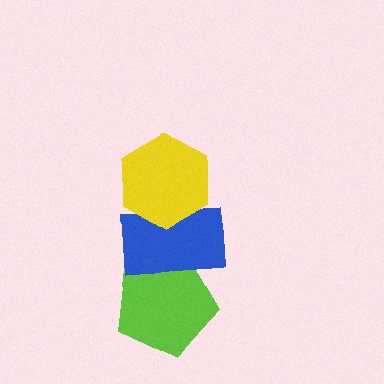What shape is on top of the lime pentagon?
The blue rectangle is on top of the lime pentagon.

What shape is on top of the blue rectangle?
The yellow hexagon is on top of the blue rectangle.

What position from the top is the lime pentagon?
The lime pentagon is 3rd from the top.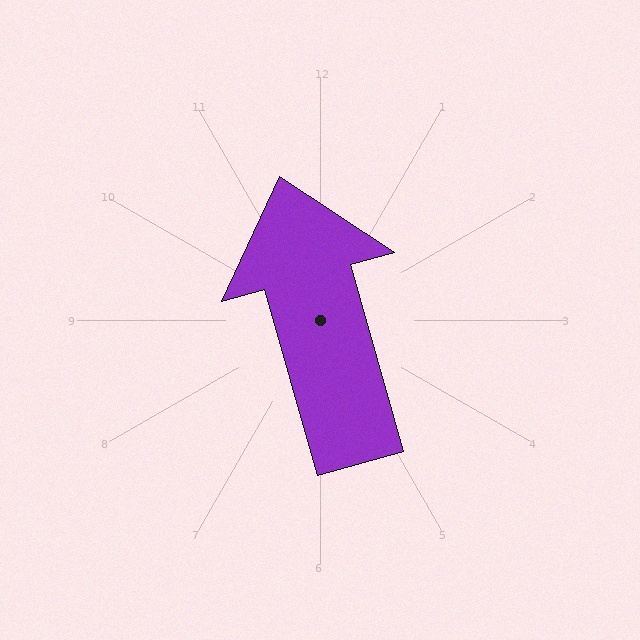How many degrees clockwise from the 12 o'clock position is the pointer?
Approximately 344 degrees.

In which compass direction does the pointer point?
North.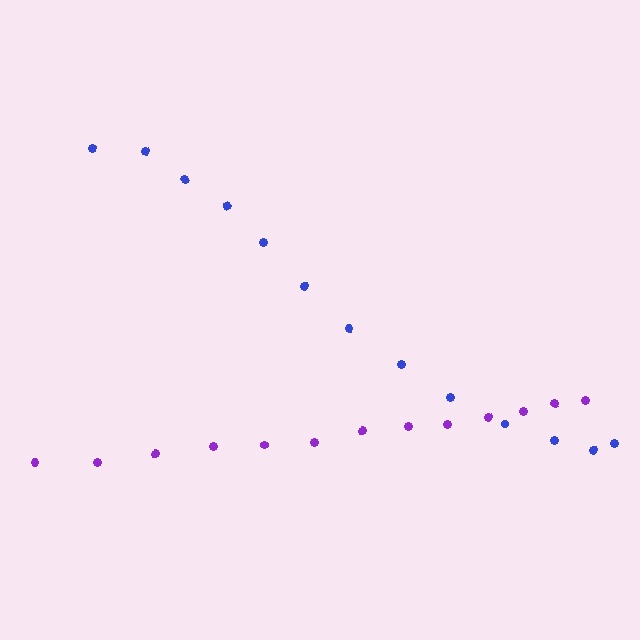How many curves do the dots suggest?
There are 2 distinct paths.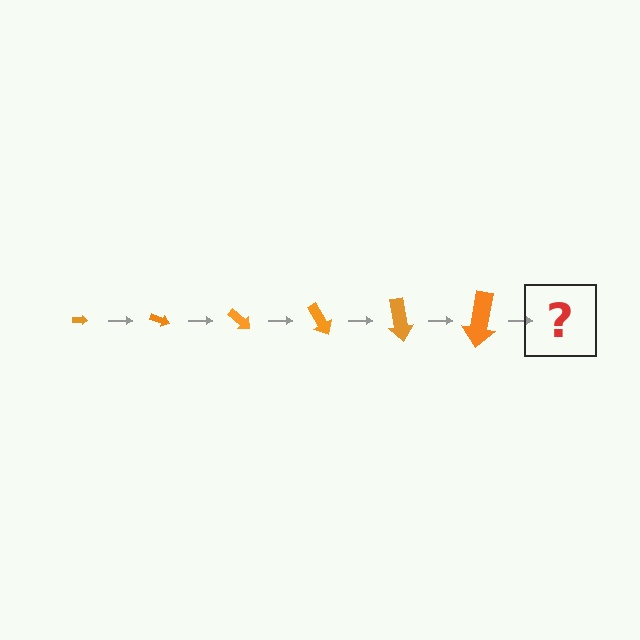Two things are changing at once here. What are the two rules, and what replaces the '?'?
The two rules are that the arrow grows larger each step and it rotates 20 degrees each step. The '?' should be an arrow, larger than the previous one and rotated 120 degrees from the start.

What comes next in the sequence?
The next element should be an arrow, larger than the previous one and rotated 120 degrees from the start.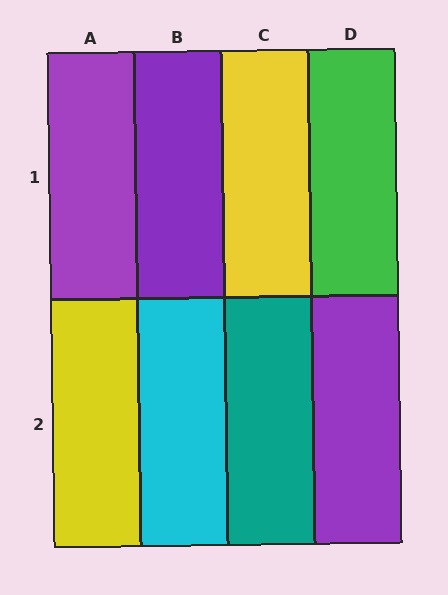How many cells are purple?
3 cells are purple.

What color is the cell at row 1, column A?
Purple.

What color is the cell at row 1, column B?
Purple.